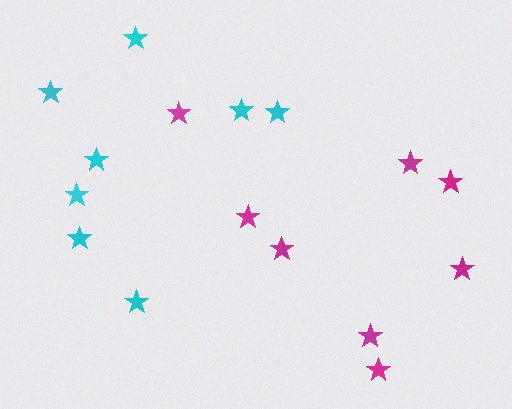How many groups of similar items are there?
There are 2 groups: one group of cyan stars (8) and one group of magenta stars (8).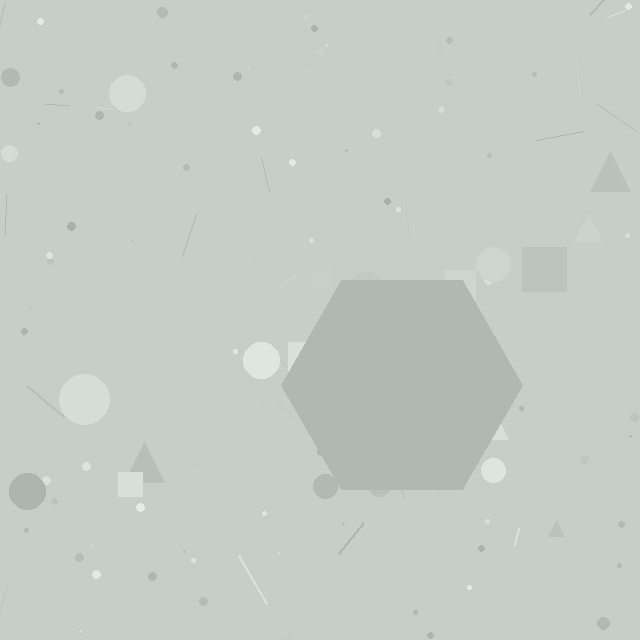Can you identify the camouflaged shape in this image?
The camouflaged shape is a hexagon.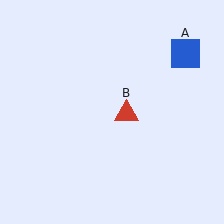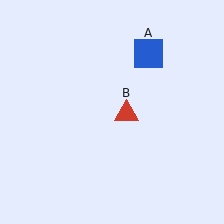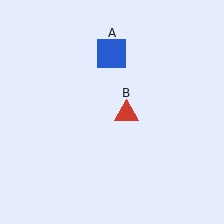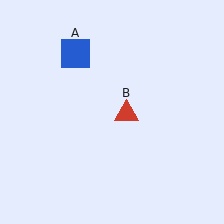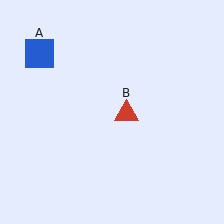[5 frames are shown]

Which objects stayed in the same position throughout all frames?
Red triangle (object B) remained stationary.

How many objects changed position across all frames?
1 object changed position: blue square (object A).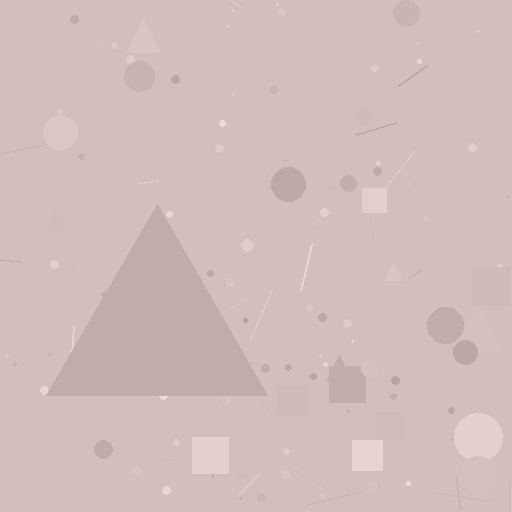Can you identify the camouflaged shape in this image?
The camouflaged shape is a triangle.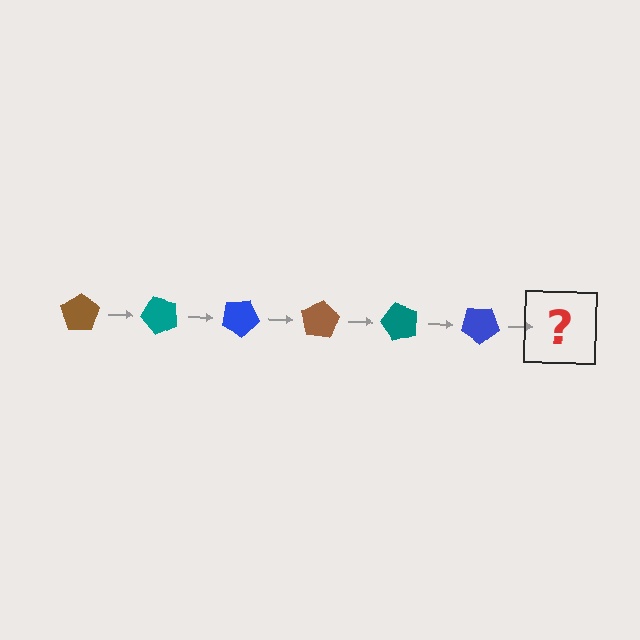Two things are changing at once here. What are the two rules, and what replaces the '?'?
The two rules are that it rotates 50 degrees each step and the color cycles through brown, teal, and blue. The '?' should be a brown pentagon, rotated 300 degrees from the start.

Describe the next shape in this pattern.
It should be a brown pentagon, rotated 300 degrees from the start.